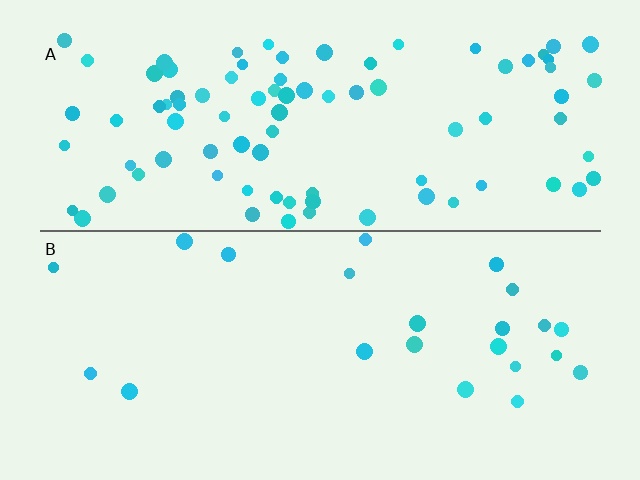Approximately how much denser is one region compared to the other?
Approximately 4.0× — region A over region B.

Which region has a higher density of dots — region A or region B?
A (the top).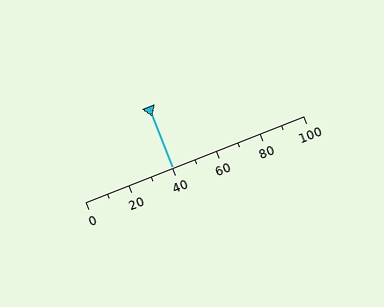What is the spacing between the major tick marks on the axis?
The major ticks are spaced 20 apart.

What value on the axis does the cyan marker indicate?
The marker indicates approximately 40.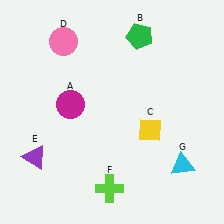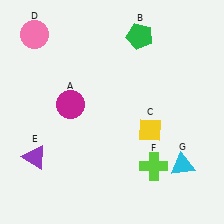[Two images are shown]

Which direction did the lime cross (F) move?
The lime cross (F) moved right.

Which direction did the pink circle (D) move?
The pink circle (D) moved left.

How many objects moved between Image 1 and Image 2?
2 objects moved between the two images.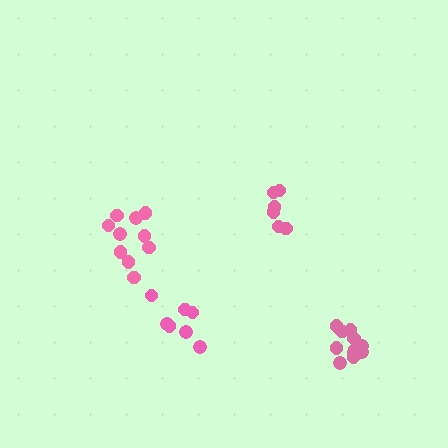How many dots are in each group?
Group 1: 6 dots, Group 2: 10 dots, Group 3: 11 dots, Group 4: 7 dots (34 total).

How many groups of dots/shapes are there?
There are 4 groups.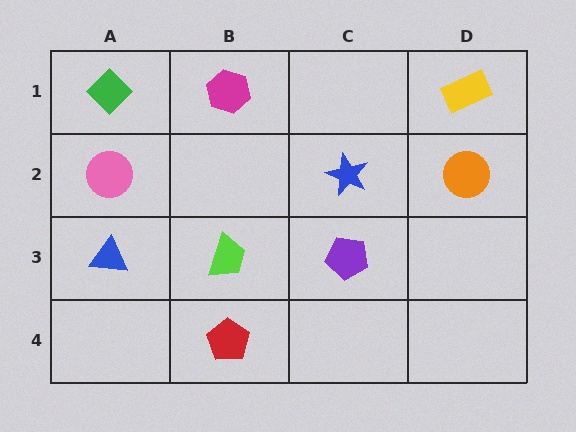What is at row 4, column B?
A red pentagon.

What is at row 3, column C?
A purple pentagon.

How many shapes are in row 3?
3 shapes.